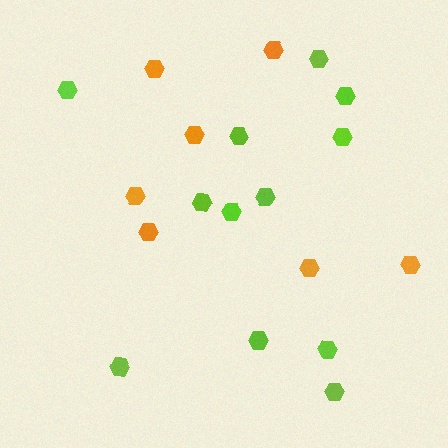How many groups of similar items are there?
There are 2 groups: one group of lime hexagons (12) and one group of orange hexagons (7).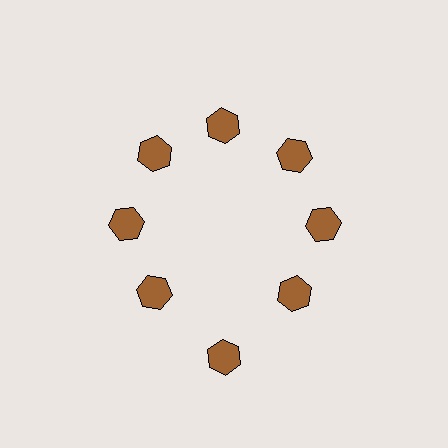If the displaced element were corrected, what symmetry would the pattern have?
It would have 8-fold rotational symmetry — the pattern would map onto itself every 45 degrees.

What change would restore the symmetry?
The symmetry would be restored by moving it inward, back onto the ring so that all 8 hexagons sit at equal angles and equal distance from the center.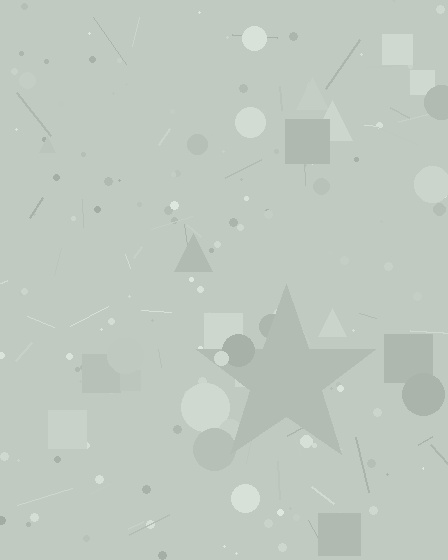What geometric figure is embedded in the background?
A star is embedded in the background.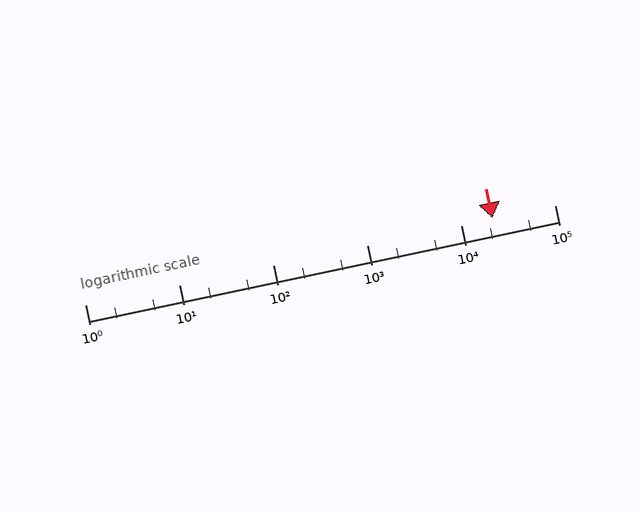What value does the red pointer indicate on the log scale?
The pointer indicates approximately 22000.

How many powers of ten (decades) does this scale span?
The scale spans 5 decades, from 1 to 100000.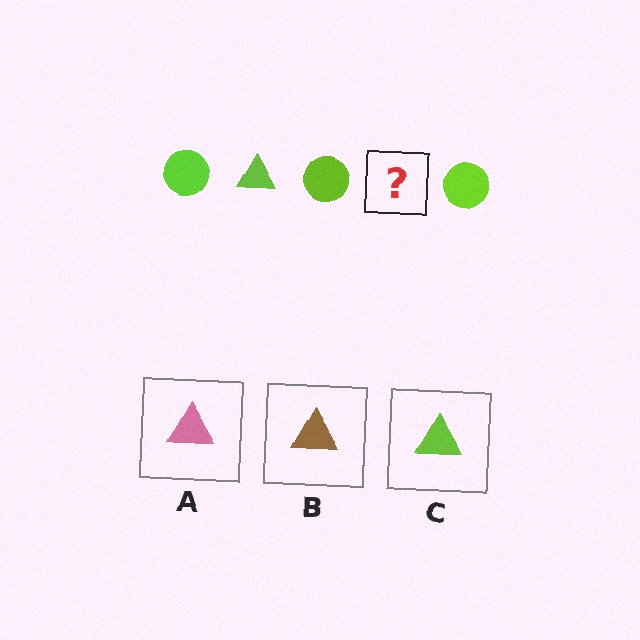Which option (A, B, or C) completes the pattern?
C.